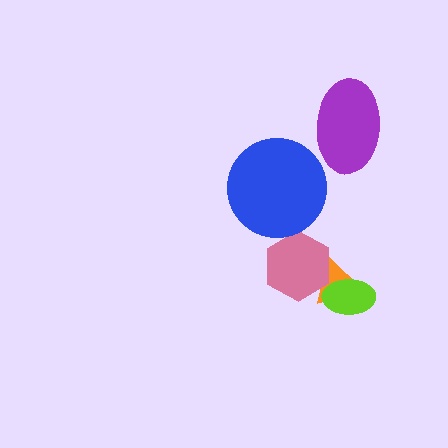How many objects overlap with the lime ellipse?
1 object overlaps with the lime ellipse.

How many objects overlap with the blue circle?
0 objects overlap with the blue circle.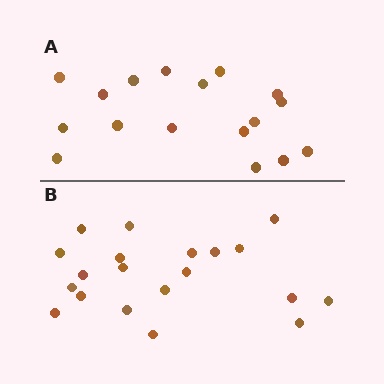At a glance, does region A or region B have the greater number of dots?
Region B (the bottom region) has more dots.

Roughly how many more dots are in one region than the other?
Region B has just a few more — roughly 2 or 3 more dots than region A.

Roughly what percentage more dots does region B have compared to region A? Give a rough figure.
About 20% more.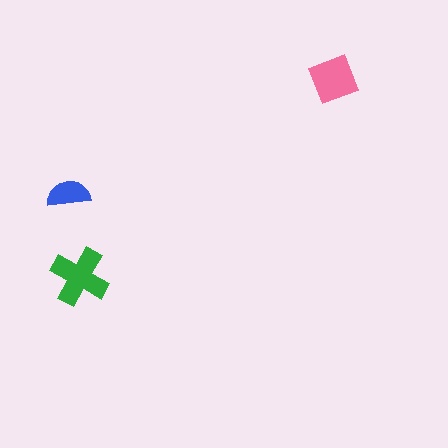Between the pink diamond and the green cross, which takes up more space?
The green cross.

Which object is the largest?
The green cross.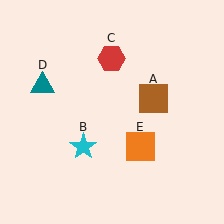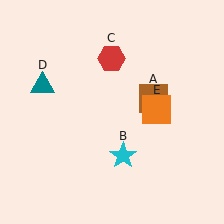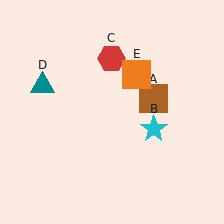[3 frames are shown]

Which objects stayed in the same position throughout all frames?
Brown square (object A) and red hexagon (object C) and teal triangle (object D) remained stationary.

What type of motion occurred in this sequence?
The cyan star (object B), orange square (object E) rotated counterclockwise around the center of the scene.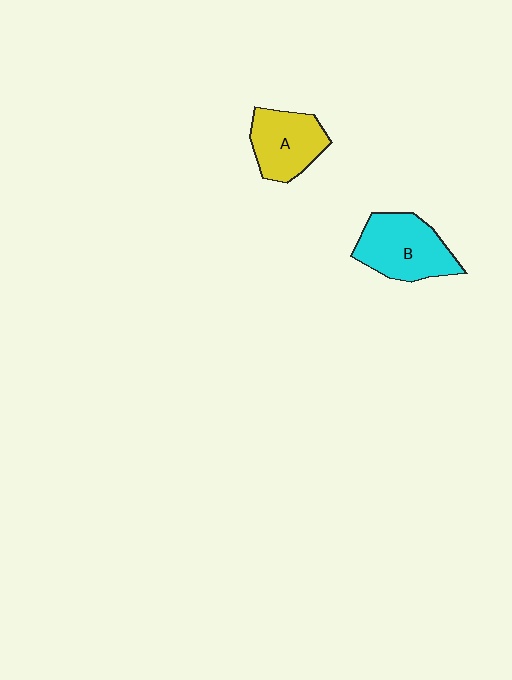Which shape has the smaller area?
Shape A (yellow).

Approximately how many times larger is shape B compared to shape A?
Approximately 1.2 times.